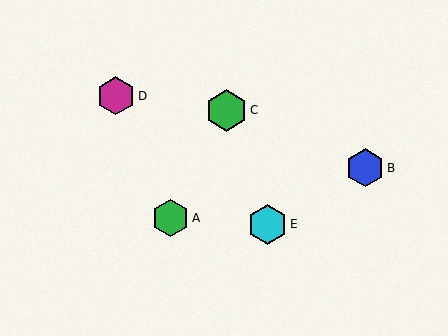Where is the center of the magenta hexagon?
The center of the magenta hexagon is at (116, 96).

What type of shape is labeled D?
Shape D is a magenta hexagon.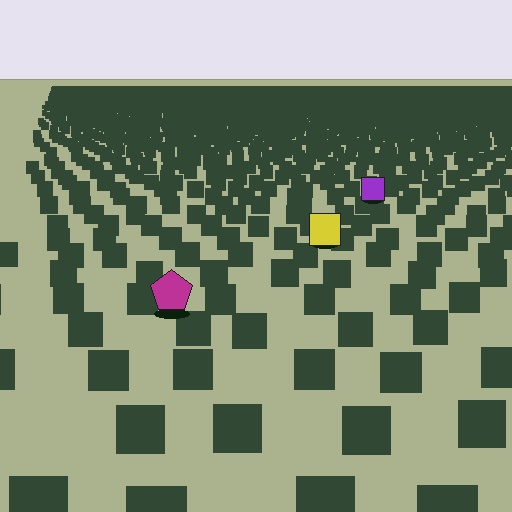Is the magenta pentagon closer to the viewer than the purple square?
Yes. The magenta pentagon is closer — you can tell from the texture gradient: the ground texture is coarser near it.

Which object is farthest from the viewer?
The purple square is farthest from the viewer. It appears smaller and the ground texture around it is denser.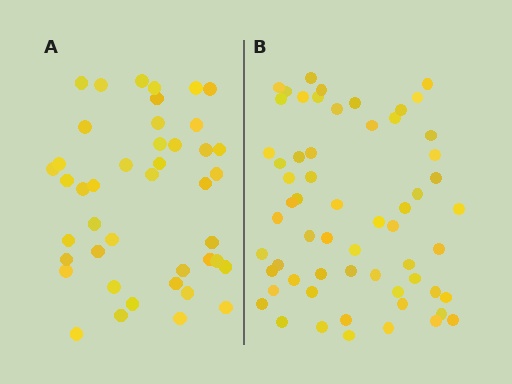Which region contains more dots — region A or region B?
Region B (the right region) has more dots.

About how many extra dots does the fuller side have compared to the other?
Region B has approximately 15 more dots than region A.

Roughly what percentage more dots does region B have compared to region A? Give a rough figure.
About 40% more.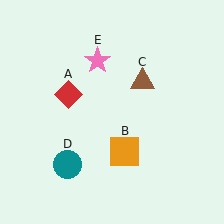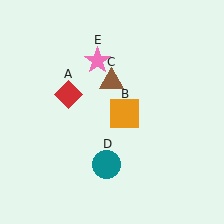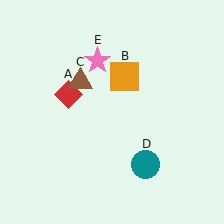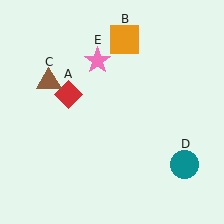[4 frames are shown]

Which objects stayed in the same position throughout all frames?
Red diamond (object A) and pink star (object E) remained stationary.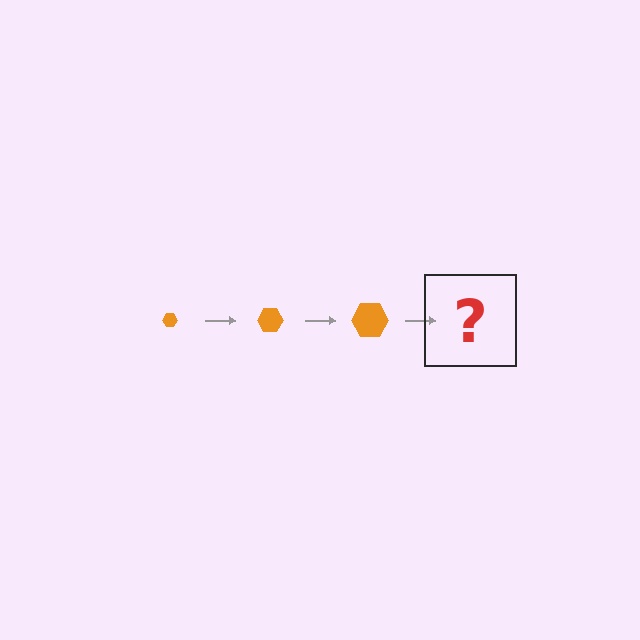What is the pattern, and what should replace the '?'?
The pattern is that the hexagon gets progressively larger each step. The '?' should be an orange hexagon, larger than the previous one.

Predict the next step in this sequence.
The next step is an orange hexagon, larger than the previous one.